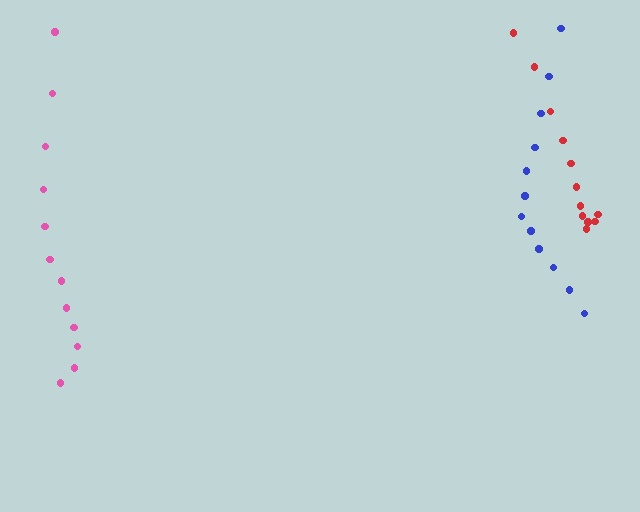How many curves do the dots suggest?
There are 3 distinct paths.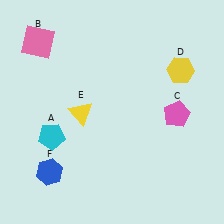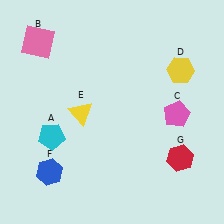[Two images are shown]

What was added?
A red hexagon (G) was added in Image 2.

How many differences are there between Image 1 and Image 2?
There is 1 difference between the two images.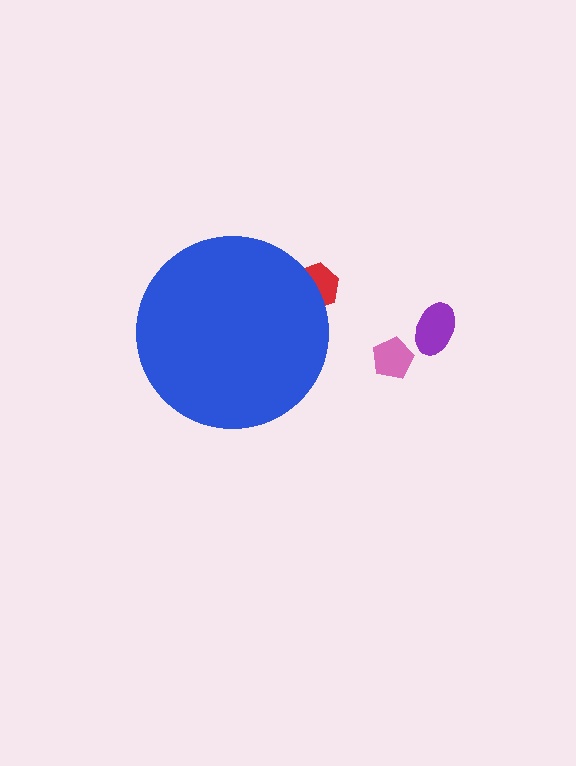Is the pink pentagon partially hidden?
No, the pink pentagon is fully visible.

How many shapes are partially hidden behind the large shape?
1 shape is partially hidden.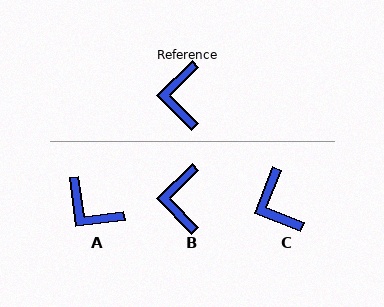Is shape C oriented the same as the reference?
No, it is off by about 24 degrees.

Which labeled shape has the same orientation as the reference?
B.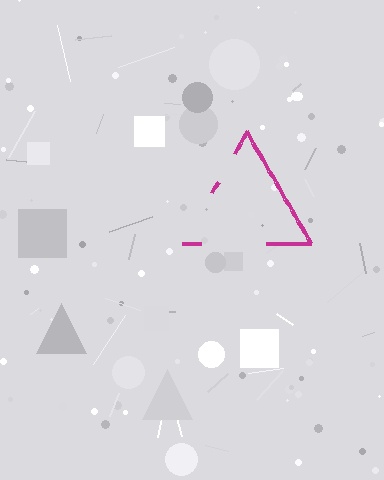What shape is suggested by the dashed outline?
The dashed outline suggests a triangle.